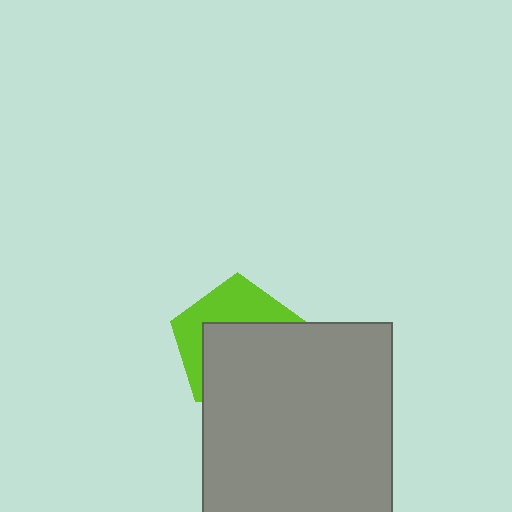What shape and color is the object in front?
The object in front is a gray rectangle.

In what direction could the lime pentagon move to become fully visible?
The lime pentagon could move up. That would shift it out from behind the gray rectangle entirely.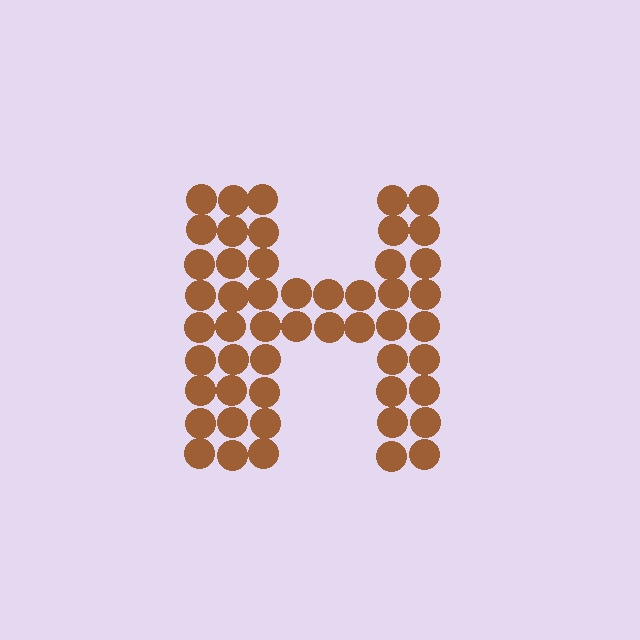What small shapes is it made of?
It is made of small circles.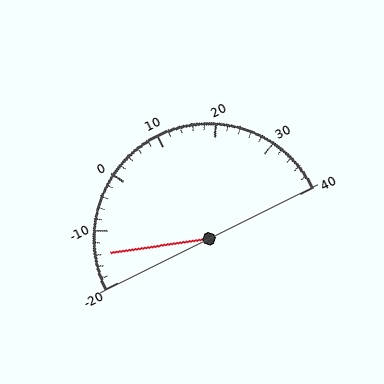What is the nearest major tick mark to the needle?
The nearest major tick mark is -10.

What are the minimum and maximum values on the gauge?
The gauge ranges from -20 to 40.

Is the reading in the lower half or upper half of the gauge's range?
The reading is in the lower half of the range (-20 to 40).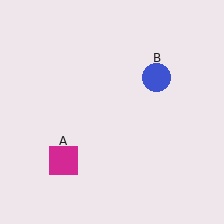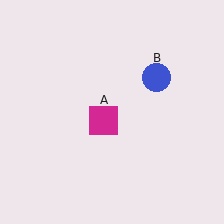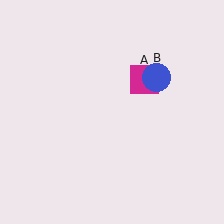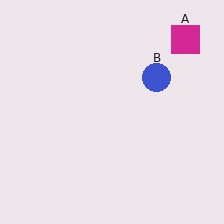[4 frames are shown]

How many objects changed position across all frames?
1 object changed position: magenta square (object A).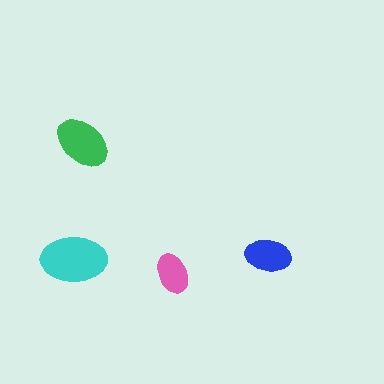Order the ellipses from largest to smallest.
the cyan one, the green one, the blue one, the pink one.